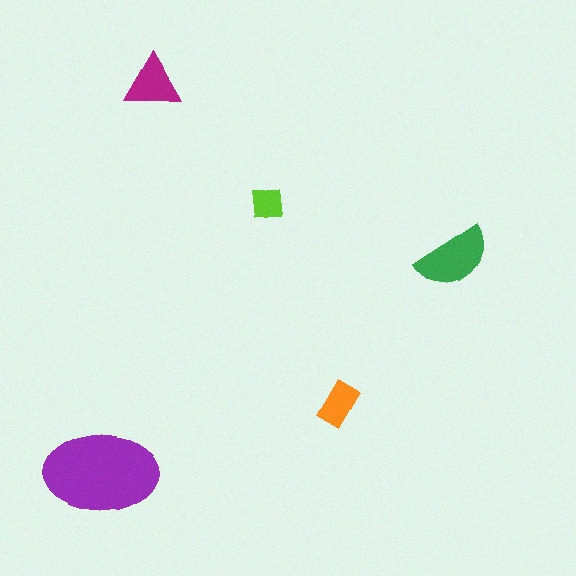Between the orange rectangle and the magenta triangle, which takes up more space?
The magenta triangle.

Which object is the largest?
The purple ellipse.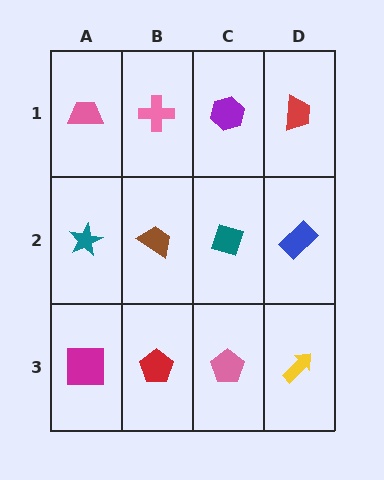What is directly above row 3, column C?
A teal diamond.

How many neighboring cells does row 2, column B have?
4.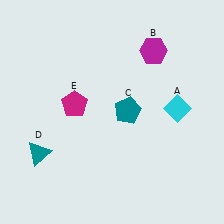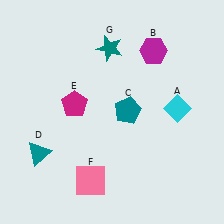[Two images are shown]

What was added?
A pink square (F), a teal star (G) were added in Image 2.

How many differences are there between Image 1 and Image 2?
There are 2 differences between the two images.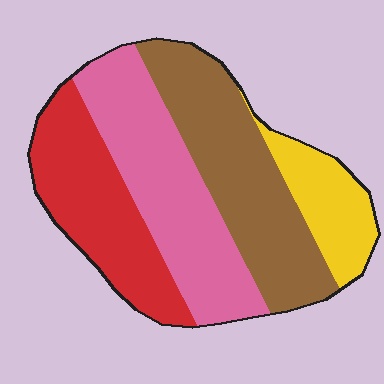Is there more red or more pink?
Pink.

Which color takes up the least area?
Yellow, at roughly 15%.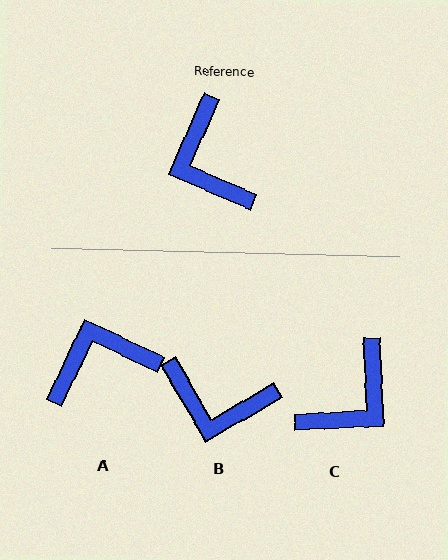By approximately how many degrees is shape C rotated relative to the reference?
Approximately 117 degrees counter-clockwise.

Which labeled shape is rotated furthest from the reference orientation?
C, about 117 degrees away.